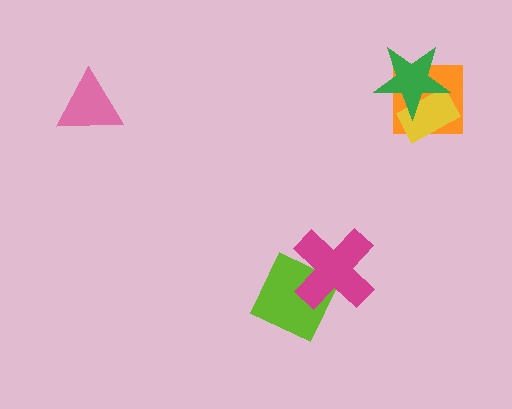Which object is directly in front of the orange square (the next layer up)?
The yellow rectangle is directly in front of the orange square.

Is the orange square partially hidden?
Yes, it is partially covered by another shape.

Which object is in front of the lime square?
The magenta cross is in front of the lime square.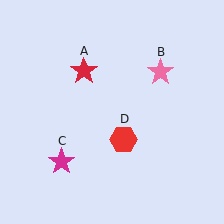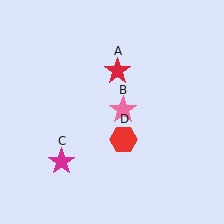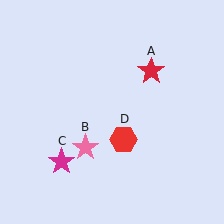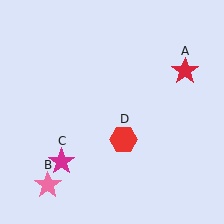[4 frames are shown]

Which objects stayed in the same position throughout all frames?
Magenta star (object C) and red hexagon (object D) remained stationary.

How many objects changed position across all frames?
2 objects changed position: red star (object A), pink star (object B).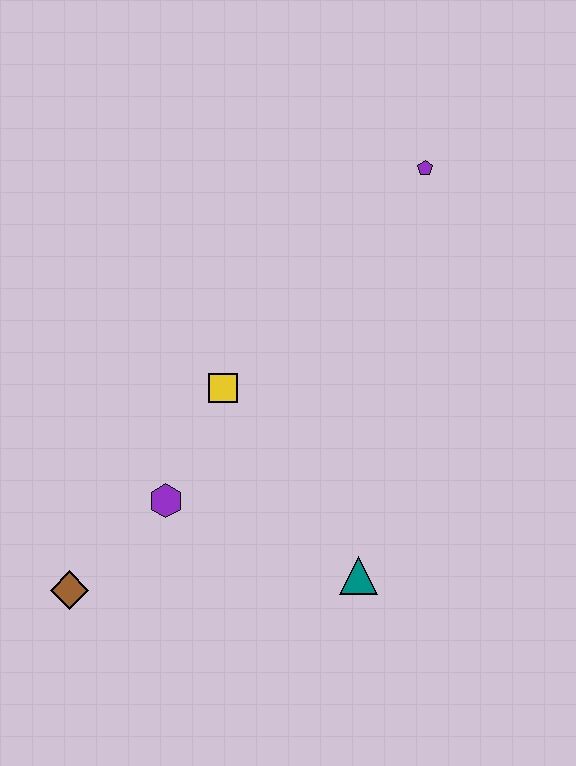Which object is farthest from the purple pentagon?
The brown diamond is farthest from the purple pentagon.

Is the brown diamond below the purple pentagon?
Yes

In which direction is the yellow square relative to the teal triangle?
The yellow square is above the teal triangle.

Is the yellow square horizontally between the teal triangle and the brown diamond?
Yes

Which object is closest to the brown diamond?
The purple hexagon is closest to the brown diamond.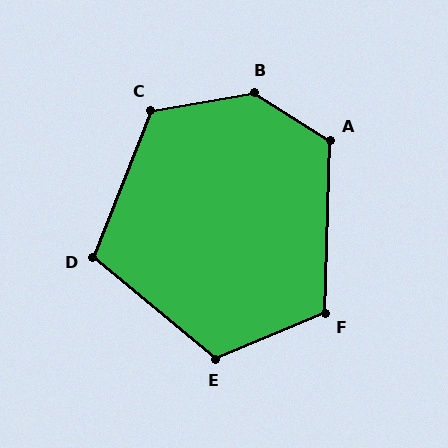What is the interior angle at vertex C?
Approximately 121 degrees (obtuse).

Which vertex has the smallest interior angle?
D, at approximately 108 degrees.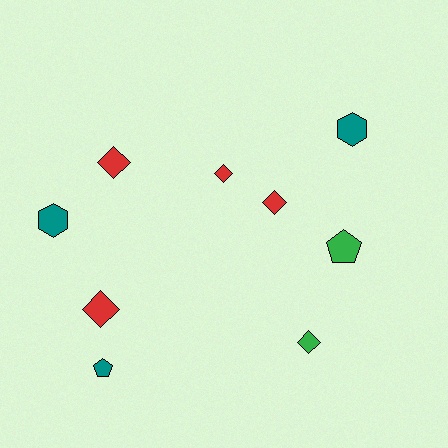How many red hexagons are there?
There are no red hexagons.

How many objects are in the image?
There are 9 objects.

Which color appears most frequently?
Red, with 4 objects.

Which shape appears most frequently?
Diamond, with 5 objects.